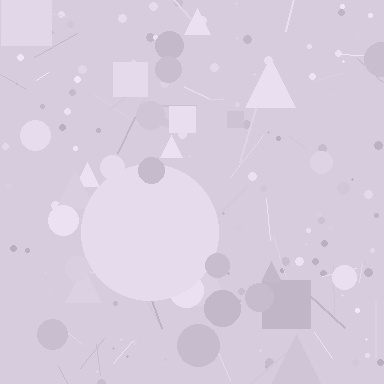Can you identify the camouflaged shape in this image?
The camouflaged shape is a circle.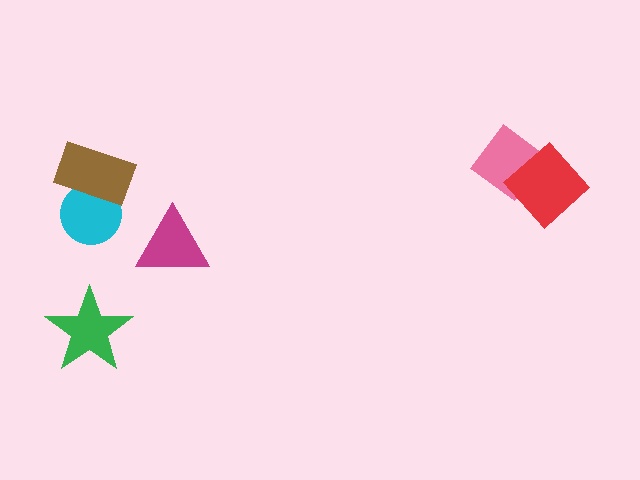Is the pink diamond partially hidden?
Yes, it is partially covered by another shape.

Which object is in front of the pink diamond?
The red diamond is in front of the pink diamond.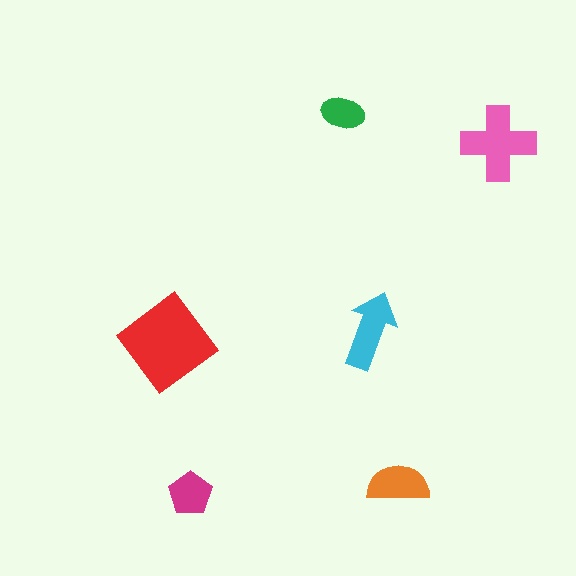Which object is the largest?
The red diamond.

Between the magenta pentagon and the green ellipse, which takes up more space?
The magenta pentagon.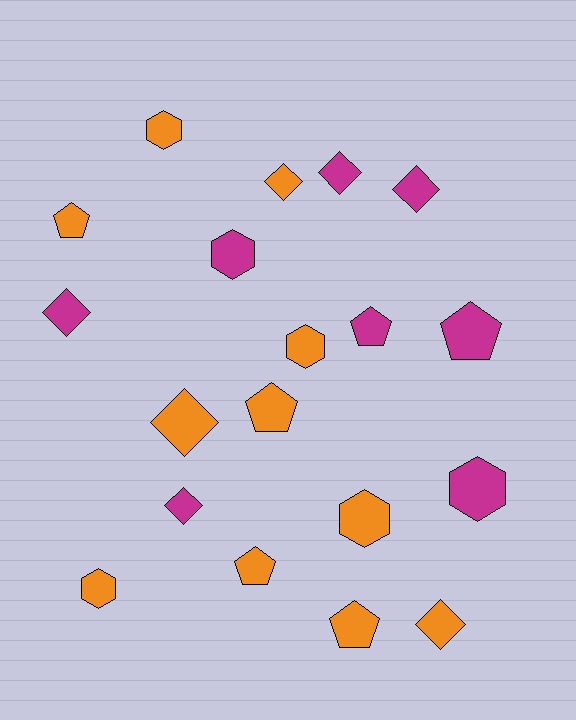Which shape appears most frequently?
Diamond, with 7 objects.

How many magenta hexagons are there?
There are 2 magenta hexagons.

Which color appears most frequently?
Orange, with 11 objects.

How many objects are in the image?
There are 19 objects.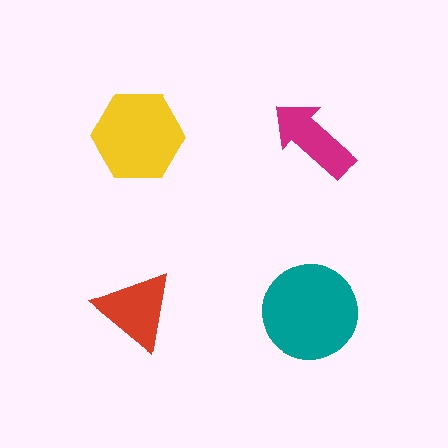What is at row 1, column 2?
A magenta arrow.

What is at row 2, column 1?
A red triangle.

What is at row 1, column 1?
A yellow hexagon.